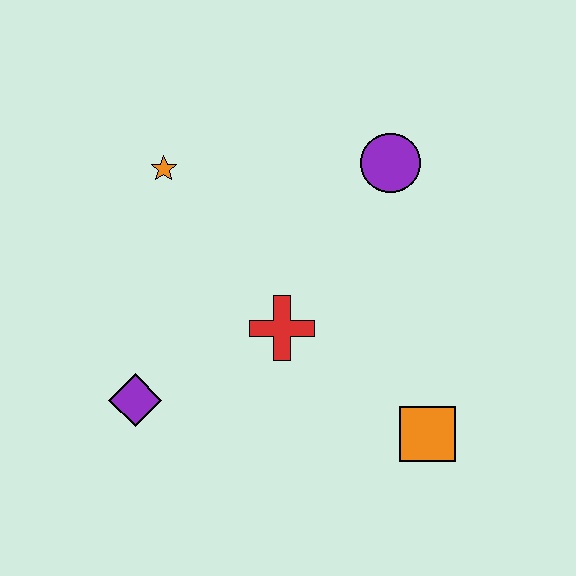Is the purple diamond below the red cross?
Yes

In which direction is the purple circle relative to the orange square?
The purple circle is above the orange square.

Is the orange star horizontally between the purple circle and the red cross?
No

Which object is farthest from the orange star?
The orange square is farthest from the orange star.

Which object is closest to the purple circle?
The red cross is closest to the purple circle.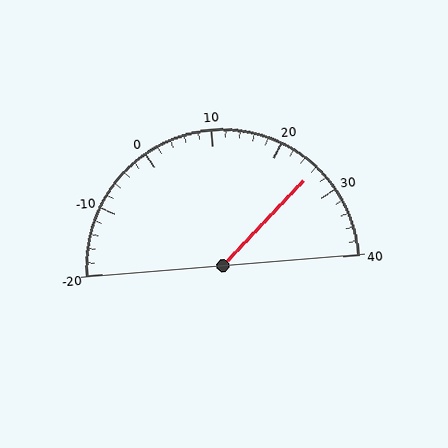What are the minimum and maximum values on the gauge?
The gauge ranges from -20 to 40.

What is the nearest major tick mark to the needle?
The nearest major tick mark is 30.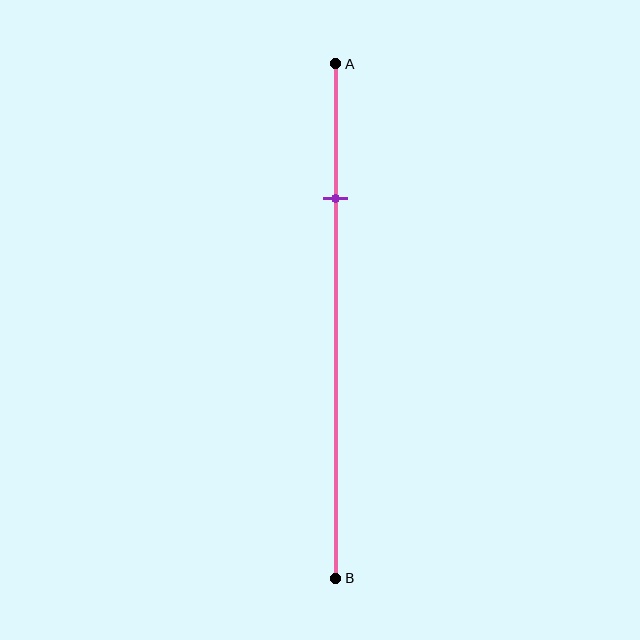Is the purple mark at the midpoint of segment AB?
No, the mark is at about 25% from A, not at the 50% midpoint.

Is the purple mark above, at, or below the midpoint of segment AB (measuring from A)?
The purple mark is above the midpoint of segment AB.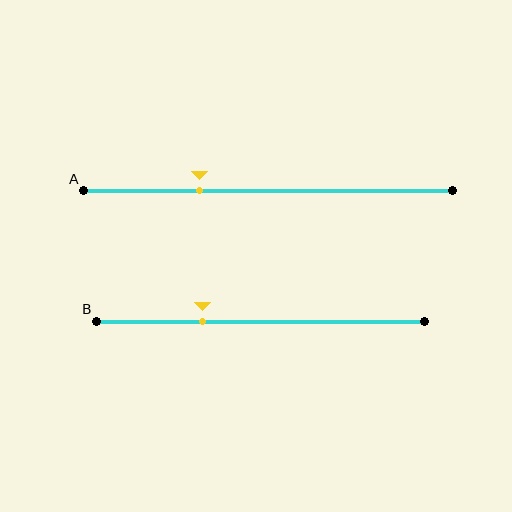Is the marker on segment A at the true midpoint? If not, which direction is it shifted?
No, the marker on segment A is shifted to the left by about 19% of the segment length.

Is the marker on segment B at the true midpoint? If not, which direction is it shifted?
No, the marker on segment B is shifted to the left by about 18% of the segment length.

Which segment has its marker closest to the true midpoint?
Segment B has its marker closest to the true midpoint.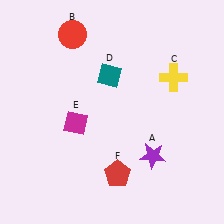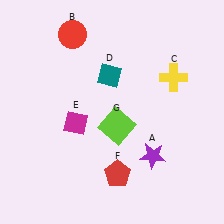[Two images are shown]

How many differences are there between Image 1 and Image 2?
There is 1 difference between the two images.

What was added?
A lime square (G) was added in Image 2.